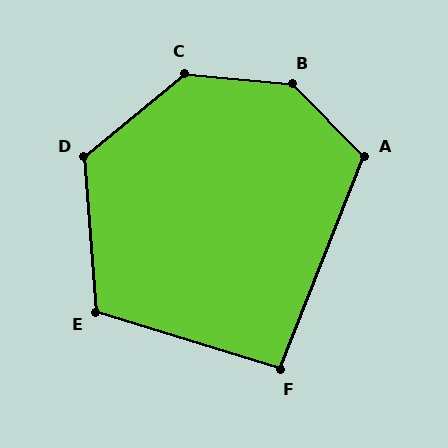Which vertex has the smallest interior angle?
F, at approximately 95 degrees.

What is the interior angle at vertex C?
Approximately 135 degrees (obtuse).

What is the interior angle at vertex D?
Approximately 125 degrees (obtuse).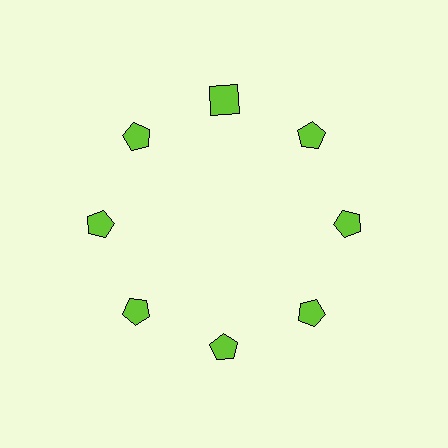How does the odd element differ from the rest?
It has a different shape: square instead of pentagon.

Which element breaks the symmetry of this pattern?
The lime square at roughly the 12 o'clock position breaks the symmetry. All other shapes are lime pentagons.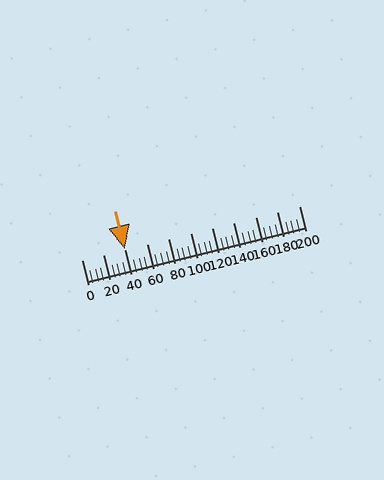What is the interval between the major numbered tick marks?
The major tick marks are spaced 20 units apart.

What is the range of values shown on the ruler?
The ruler shows values from 0 to 200.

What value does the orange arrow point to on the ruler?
The orange arrow points to approximately 40.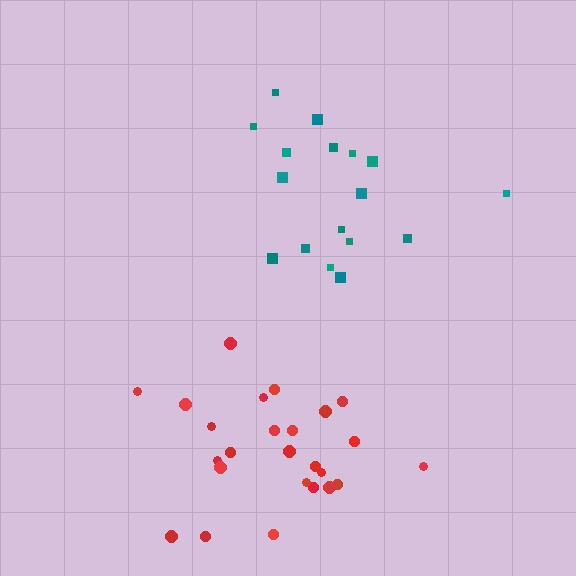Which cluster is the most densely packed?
Red.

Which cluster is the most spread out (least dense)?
Teal.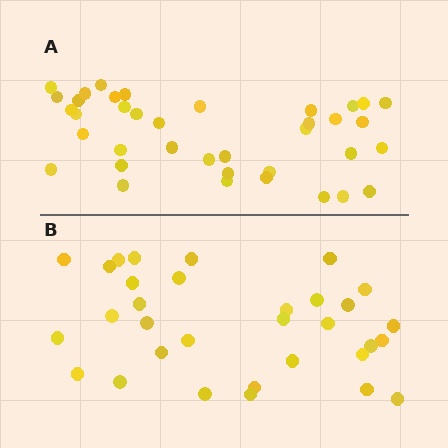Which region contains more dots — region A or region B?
Region A (the top region) has more dots.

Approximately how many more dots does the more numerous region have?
Region A has about 6 more dots than region B.